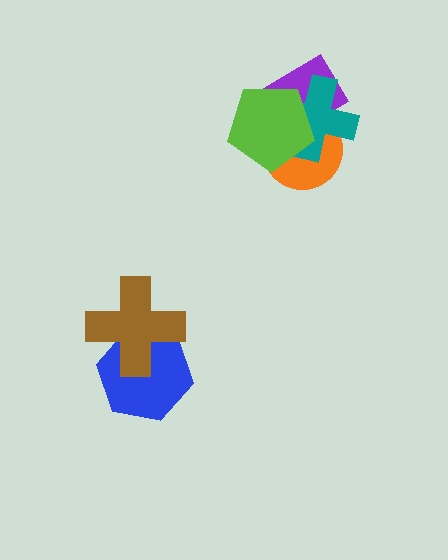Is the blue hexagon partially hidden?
Yes, it is partially covered by another shape.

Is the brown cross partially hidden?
No, no other shape covers it.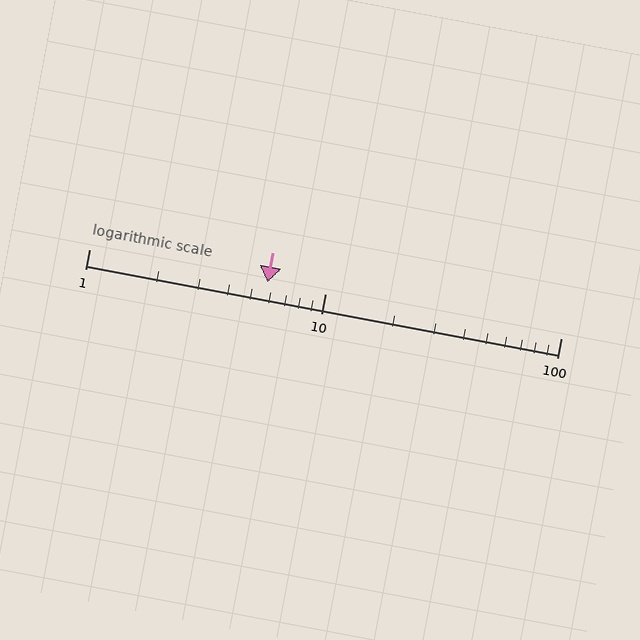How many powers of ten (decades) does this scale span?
The scale spans 2 decades, from 1 to 100.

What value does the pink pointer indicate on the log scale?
The pointer indicates approximately 5.7.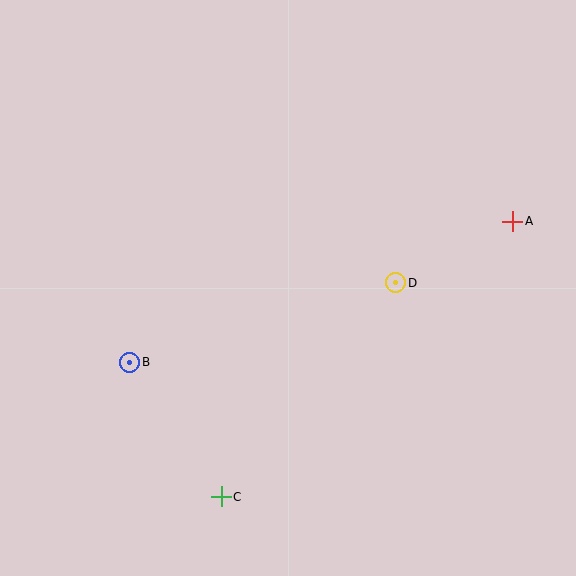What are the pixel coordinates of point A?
Point A is at (513, 221).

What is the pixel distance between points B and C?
The distance between B and C is 163 pixels.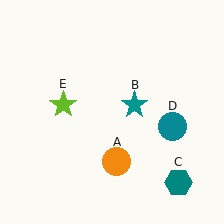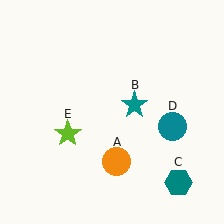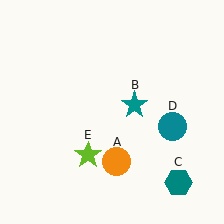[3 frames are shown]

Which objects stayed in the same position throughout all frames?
Orange circle (object A) and teal star (object B) and teal hexagon (object C) and teal circle (object D) remained stationary.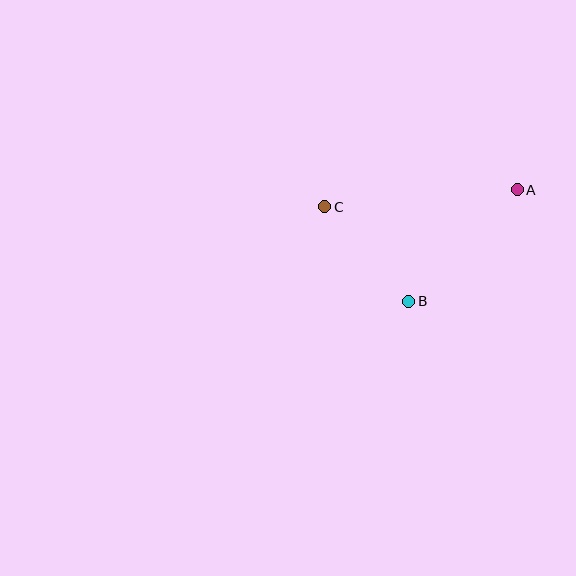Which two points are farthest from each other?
Points A and C are farthest from each other.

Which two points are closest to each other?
Points B and C are closest to each other.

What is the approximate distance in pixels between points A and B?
The distance between A and B is approximately 156 pixels.